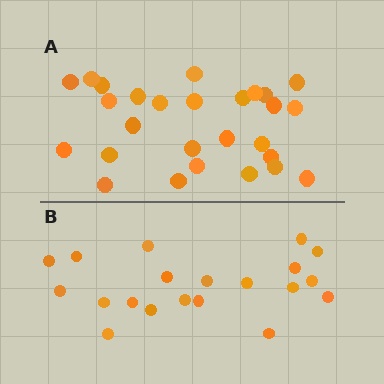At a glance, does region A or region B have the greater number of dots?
Region A (the top region) has more dots.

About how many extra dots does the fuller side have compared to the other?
Region A has roughly 8 or so more dots than region B.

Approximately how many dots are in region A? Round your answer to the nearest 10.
About 30 dots. (The exact count is 27, which rounds to 30.)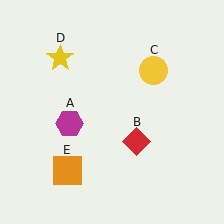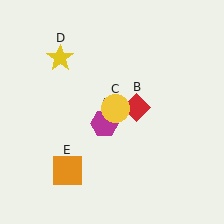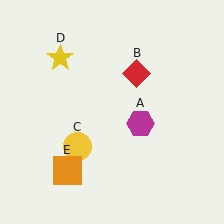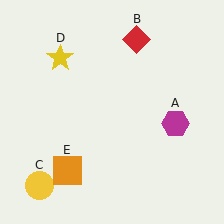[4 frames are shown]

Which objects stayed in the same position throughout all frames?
Yellow star (object D) and orange square (object E) remained stationary.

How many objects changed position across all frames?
3 objects changed position: magenta hexagon (object A), red diamond (object B), yellow circle (object C).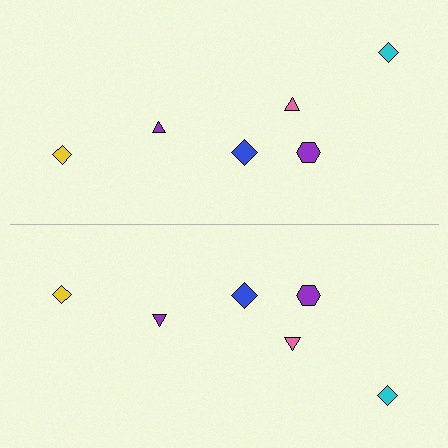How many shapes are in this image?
There are 12 shapes in this image.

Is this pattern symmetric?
Yes, this pattern has bilateral (reflection) symmetry.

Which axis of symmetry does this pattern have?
The pattern has a horizontal axis of symmetry running through the center of the image.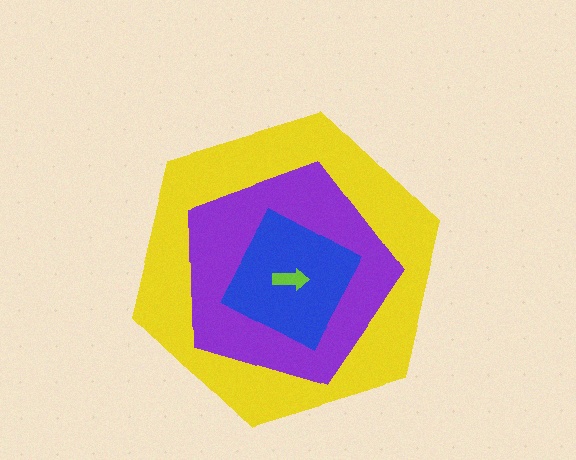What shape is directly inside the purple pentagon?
The blue diamond.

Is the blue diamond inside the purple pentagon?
Yes.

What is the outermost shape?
The yellow hexagon.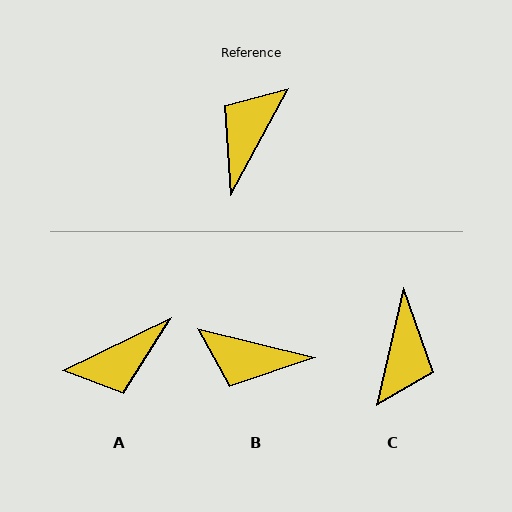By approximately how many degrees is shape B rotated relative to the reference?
Approximately 104 degrees counter-clockwise.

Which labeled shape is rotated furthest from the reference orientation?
C, about 164 degrees away.